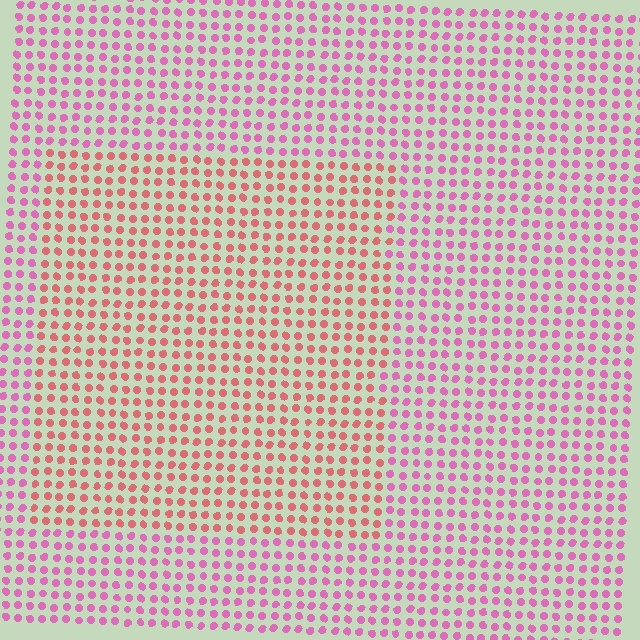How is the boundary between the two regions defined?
The boundary is defined purely by a slight shift in hue (about 37 degrees). Spacing, size, and orientation are identical on both sides.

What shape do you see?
I see a rectangle.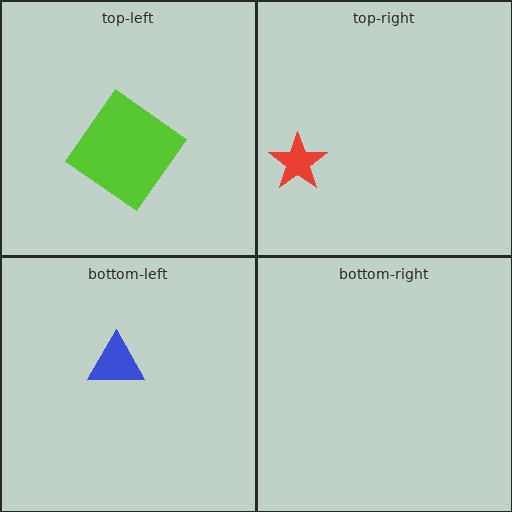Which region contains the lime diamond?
The top-left region.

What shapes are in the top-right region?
The red star.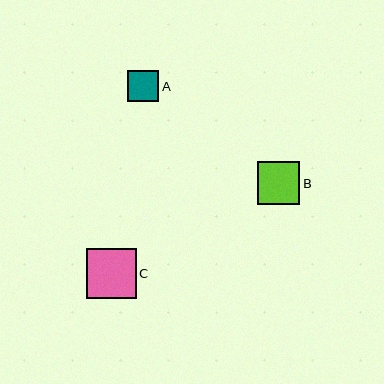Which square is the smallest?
Square A is the smallest with a size of approximately 32 pixels.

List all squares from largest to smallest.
From largest to smallest: C, B, A.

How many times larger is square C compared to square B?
Square C is approximately 1.2 times the size of square B.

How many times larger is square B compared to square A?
Square B is approximately 1.4 times the size of square A.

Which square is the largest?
Square C is the largest with a size of approximately 50 pixels.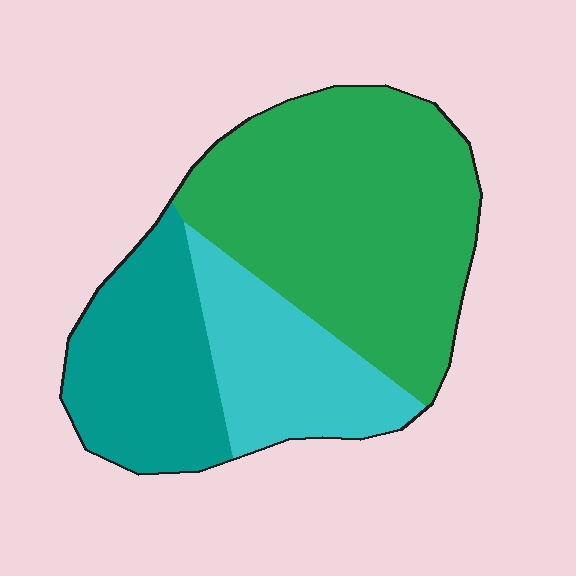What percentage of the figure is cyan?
Cyan takes up about one fifth (1/5) of the figure.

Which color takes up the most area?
Green, at roughly 55%.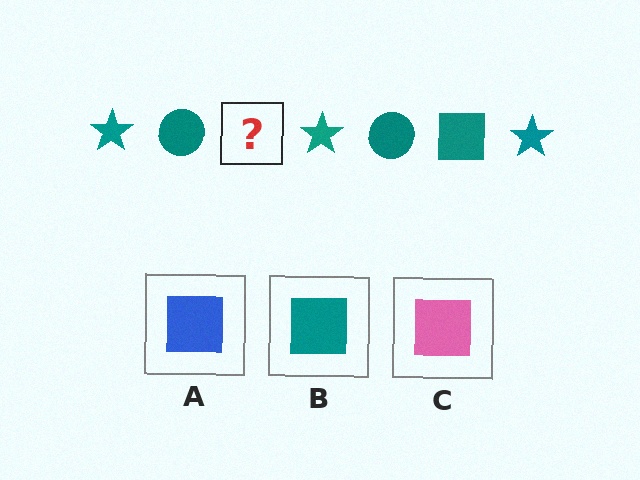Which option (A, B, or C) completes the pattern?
B.